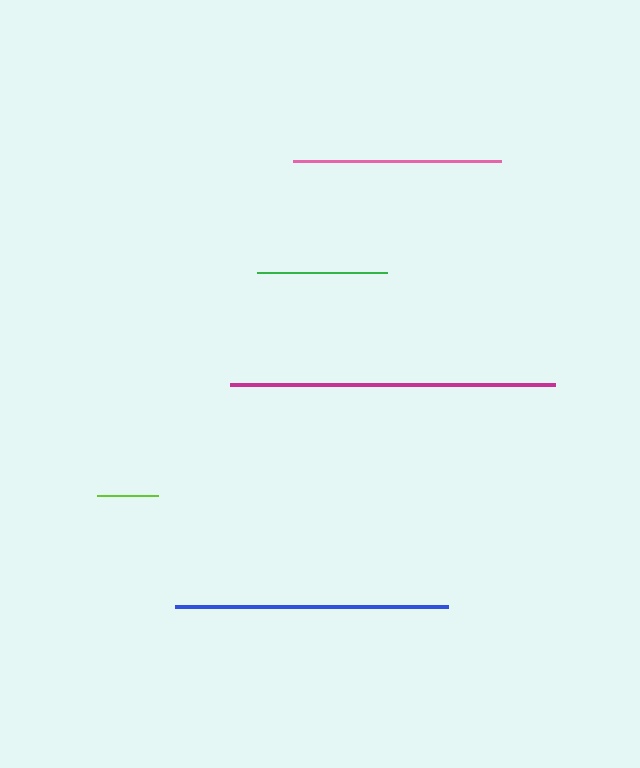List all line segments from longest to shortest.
From longest to shortest: magenta, blue, pink, green, lime.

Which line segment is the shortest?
The lime line is the shortest at approximately 62 pixels.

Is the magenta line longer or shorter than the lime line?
The magenta line is longer than the lime line.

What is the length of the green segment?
The green segment is approximately 130 pixels long.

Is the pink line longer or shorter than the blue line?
The blue line is longer than the pink line.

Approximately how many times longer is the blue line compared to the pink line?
The blue line is approximately 1.3 times the length of the pink line.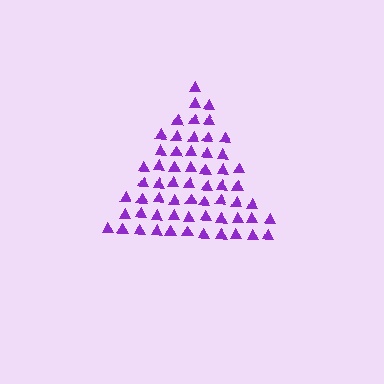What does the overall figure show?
The overall figure shows a triangle.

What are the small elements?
The small elements are triangles.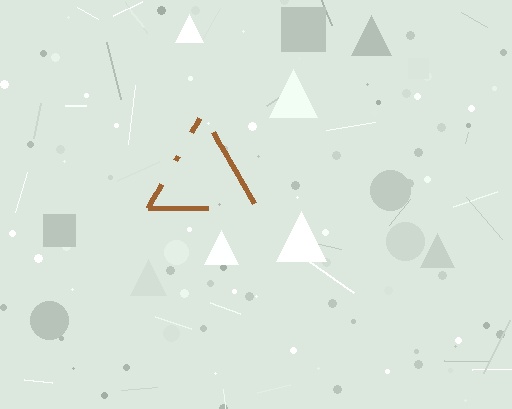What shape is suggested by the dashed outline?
The dashed outline suggests a triangle.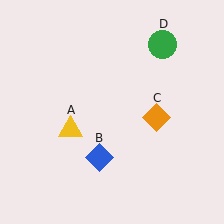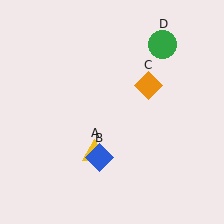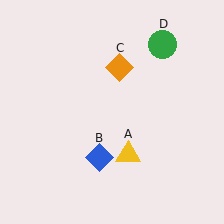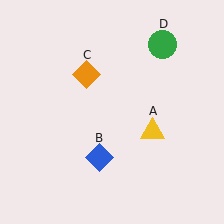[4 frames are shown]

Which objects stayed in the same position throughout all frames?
Blue diamond (object B) and green circle (object D) remained stationary.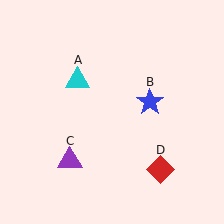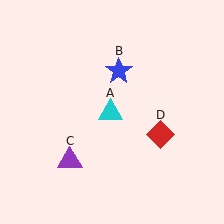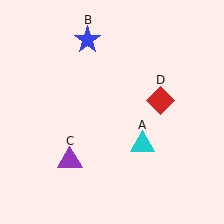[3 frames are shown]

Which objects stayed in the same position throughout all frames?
Purple triangle (object C) remained stationary.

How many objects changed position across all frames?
3 objects changed position: cyan triangle (object A), blue star (object B), red diamond (object D).